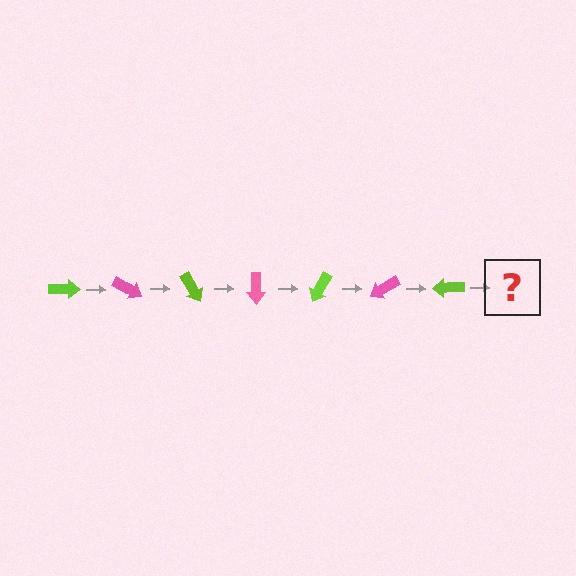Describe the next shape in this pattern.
It should be a pink arrow, rotated 210 degrees from the start.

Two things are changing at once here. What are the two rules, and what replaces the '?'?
The two rules are that it rotates 30 degrees each step and the color cycles through lime and pink. The '?' should be a pink arrow, rotated 210 degrees from the start.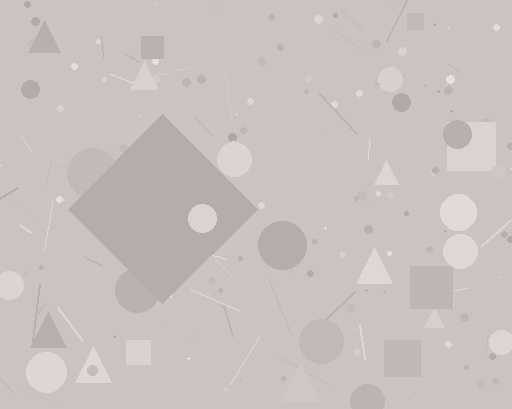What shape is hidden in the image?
A diamond is hidden in the image.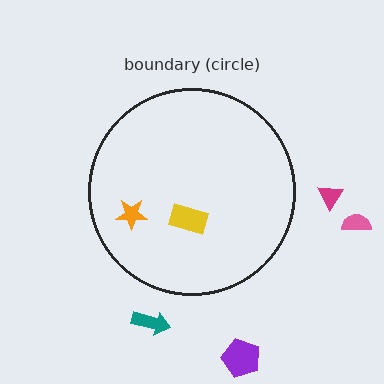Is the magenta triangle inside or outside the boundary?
Outside.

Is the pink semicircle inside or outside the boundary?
Outside.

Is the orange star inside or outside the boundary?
Inside.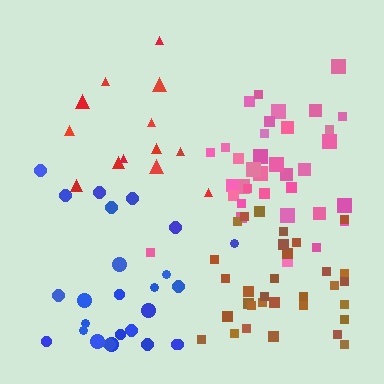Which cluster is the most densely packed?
Brown.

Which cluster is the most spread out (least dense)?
Red.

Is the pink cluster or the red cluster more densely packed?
Pink.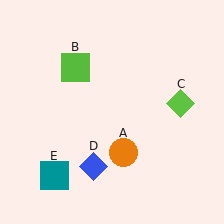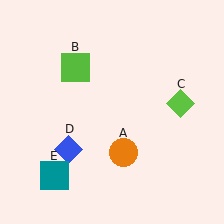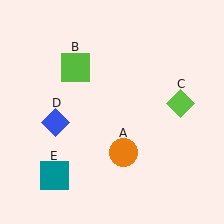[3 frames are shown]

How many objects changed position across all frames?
1 object changed position: blue diamond (object D).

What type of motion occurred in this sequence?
The blue diamond (object D) rotated clockwise around the center of the scene.